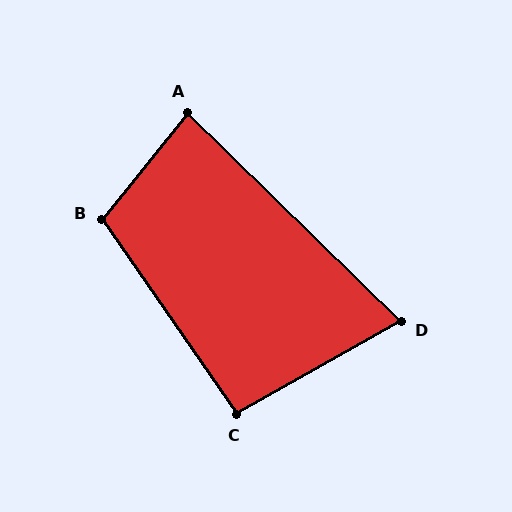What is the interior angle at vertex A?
Approximately 85 degrees (acute).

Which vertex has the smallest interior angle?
D, at approximately 74 degrees.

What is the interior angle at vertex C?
Approximately 95 degrees (obtuse).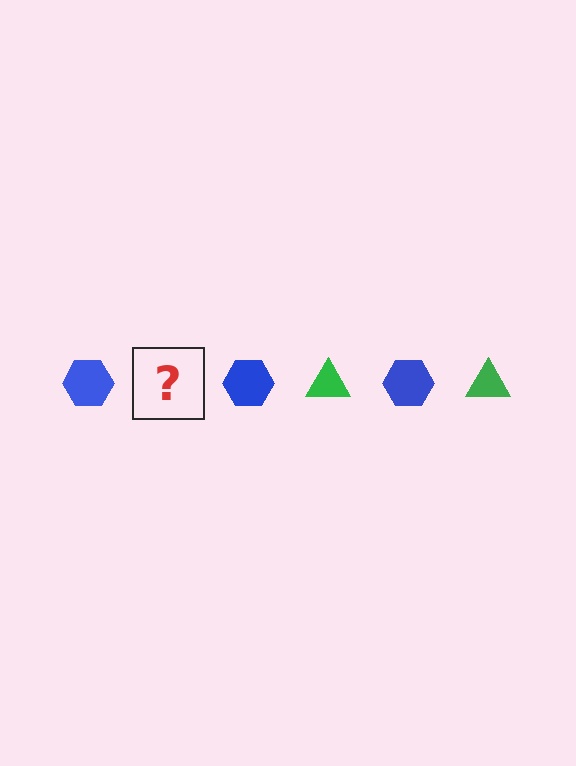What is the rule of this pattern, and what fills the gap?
The rule is that the pattern alternates between blue hexagon and green triangle. The gap should be filled with a green triangle.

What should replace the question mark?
The question mark should be replaced with a green triangle.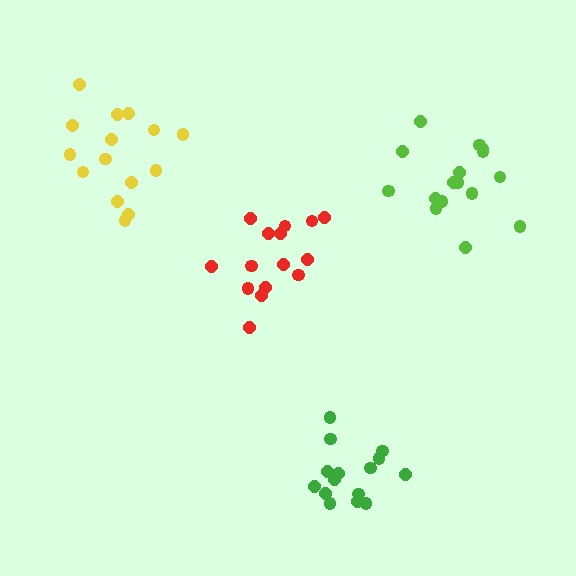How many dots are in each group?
Group 1: 15 dots, Group 2: 16 dots, Group 3: 15 dots, Group 4: 15 dots (61 total).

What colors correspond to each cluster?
The clusters are colored: red, lime, green, yellow.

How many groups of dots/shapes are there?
There are 4 groups.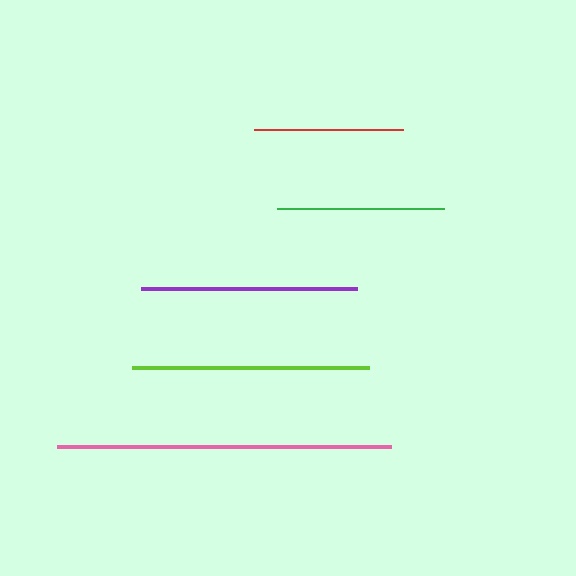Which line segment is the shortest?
The red line is the shortest at approximately 149 pixels.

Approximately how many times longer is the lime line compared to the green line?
The lime line is approximately 1.4 times the length of the green line.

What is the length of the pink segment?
The pink segment is approximately 334 pixels long.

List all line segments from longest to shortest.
From longest to shortest: pink, lime, purple, green, red.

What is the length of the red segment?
The red segment is approximately 149 pixels long.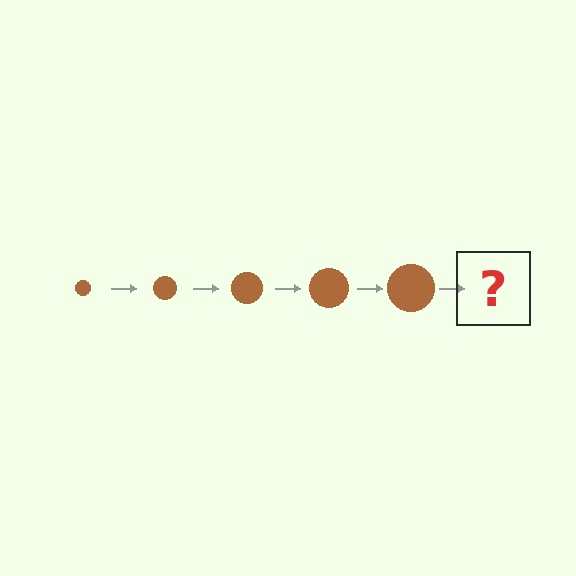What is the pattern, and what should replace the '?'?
The pattern is that the circle gets progressively larger each step. The '?' should be a brown circle, larger than the previous one.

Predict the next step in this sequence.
The next step is a brown circle, larger than the previous one.